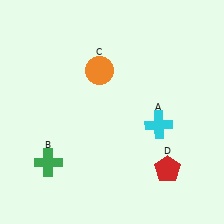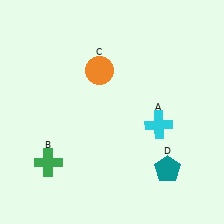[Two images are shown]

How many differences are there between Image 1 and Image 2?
There is 1 difference between the two images.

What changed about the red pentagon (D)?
In Image 1, D is red. In Image 2, it changed to teal.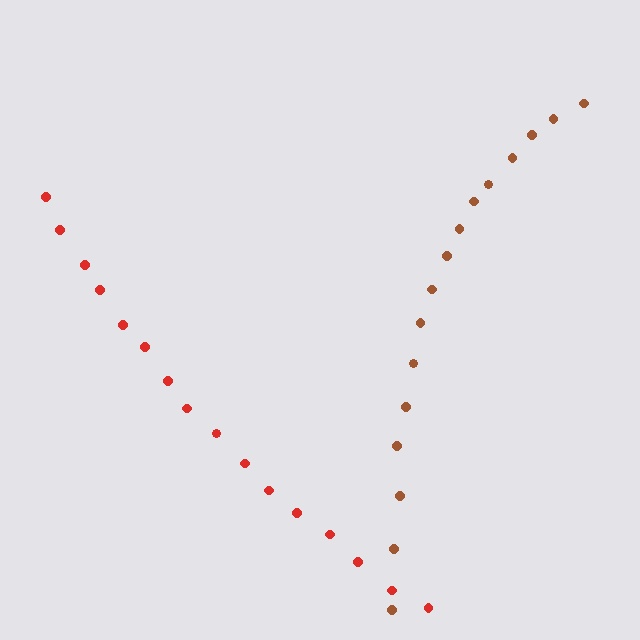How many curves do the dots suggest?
There are 2 distinct paths.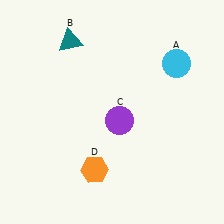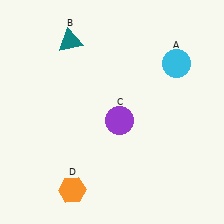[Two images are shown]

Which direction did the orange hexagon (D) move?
The orange hexagon (D) moved left.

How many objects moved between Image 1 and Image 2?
1 object moved between the two images.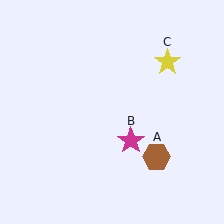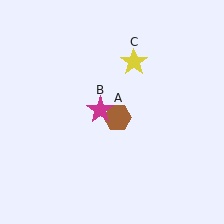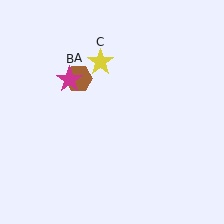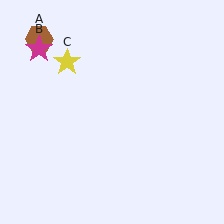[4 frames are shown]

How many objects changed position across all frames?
3 objects changed position: brown hexagon (object A), magenta star (object B), yellow star (object C).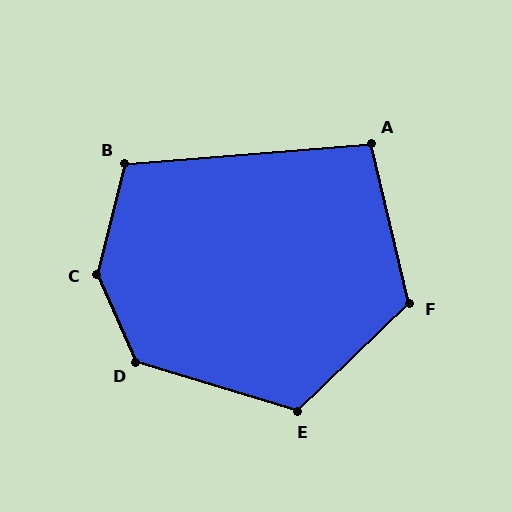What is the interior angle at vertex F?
Approximately 120 degrees (obtuse).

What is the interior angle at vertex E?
Approximately 119 degrees (obtuse).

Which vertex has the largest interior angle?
C, at approximately 142 degrees.